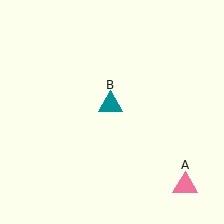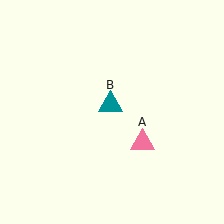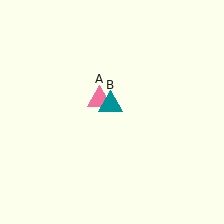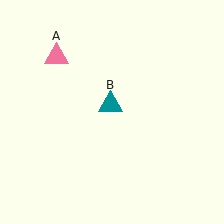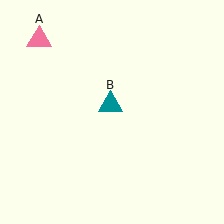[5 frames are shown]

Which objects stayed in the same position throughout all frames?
Teal triangle (object B) remained stationary.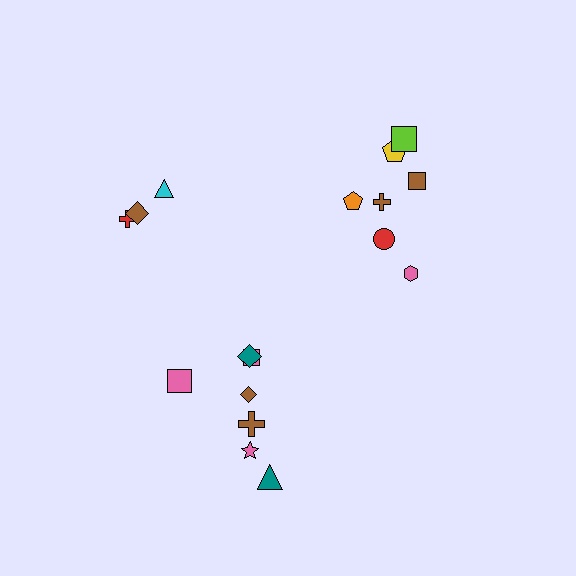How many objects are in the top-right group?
There are 7 objects.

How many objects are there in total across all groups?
There are 17 objects.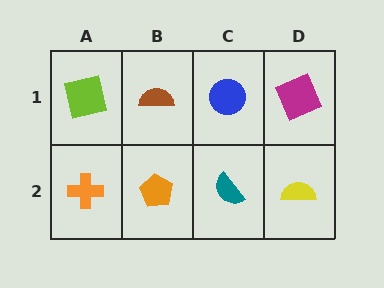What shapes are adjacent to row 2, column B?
A brown semicircle (row 1, column B), an orange cross (row 2, column A), a teal semicircle (row 2, column C).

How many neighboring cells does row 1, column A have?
2.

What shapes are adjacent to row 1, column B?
An orange pentagon (row 2, column B), a lime square (row 1, column A), a blue circle (row 1, column C).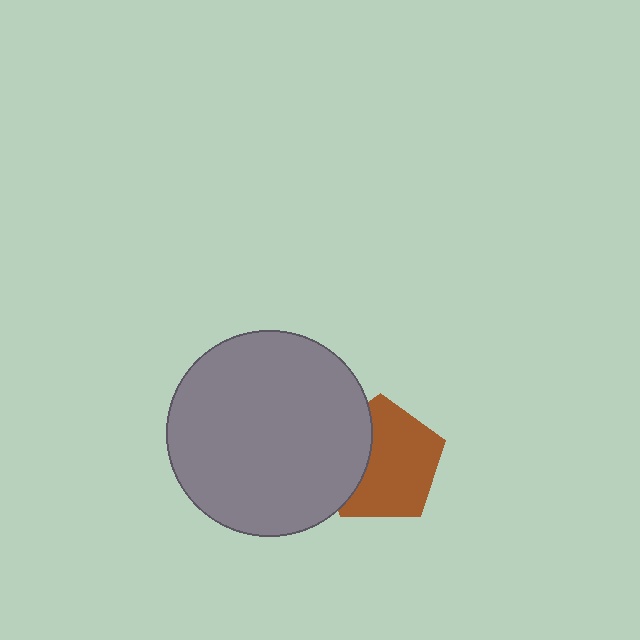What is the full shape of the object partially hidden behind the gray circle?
The partially hidden object is a brown pentagon.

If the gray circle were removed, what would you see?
You would see the complete brown pentagon.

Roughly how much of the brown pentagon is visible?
Most of it is visible (roughly 68%).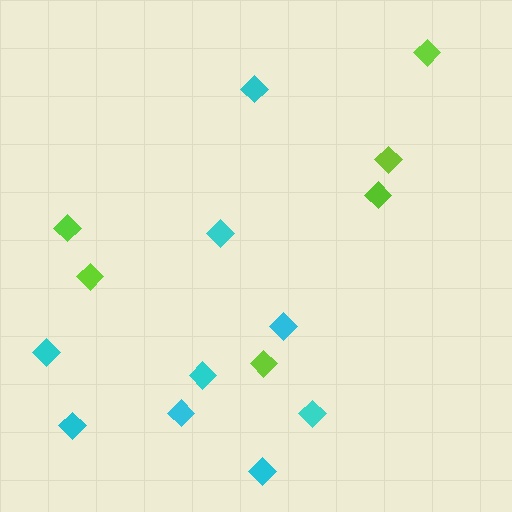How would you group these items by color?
There are 2 groups: one group of cyan diamonds (9) and one group of lime diamonds (6).